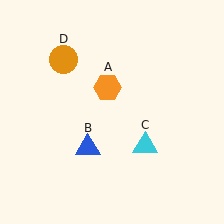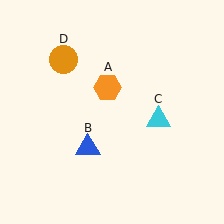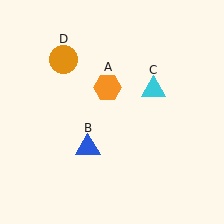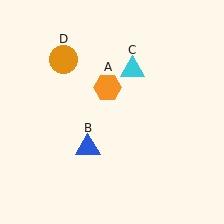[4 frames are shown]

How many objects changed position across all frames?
1 object changed position: cyan triangle (object C).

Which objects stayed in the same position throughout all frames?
Orange hexagon (object A) and blue triangle (object B) and orange circle (object D) remained stationary.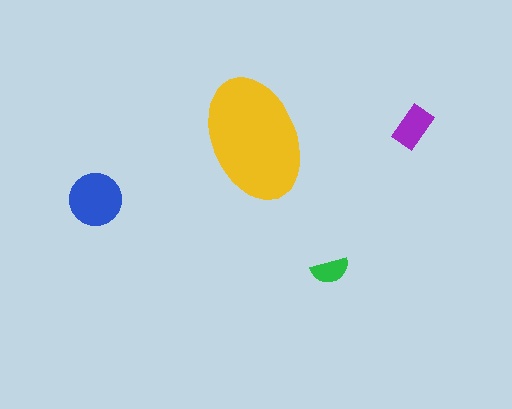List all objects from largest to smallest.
The yellow ellipse, the blue circle, the purple rectangle, the green semicircle.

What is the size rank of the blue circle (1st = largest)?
2nd.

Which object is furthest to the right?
The purple rectangle is rightmost.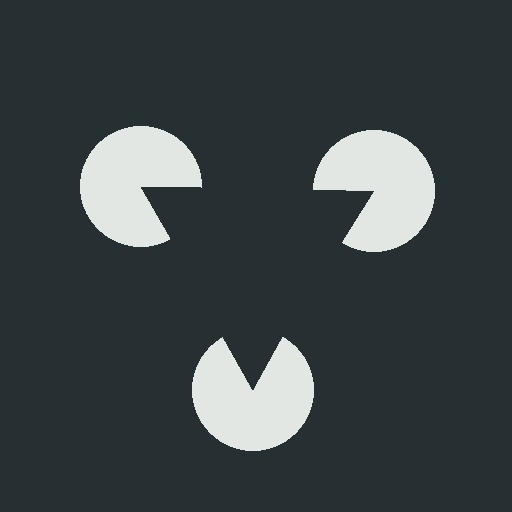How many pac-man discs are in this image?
There are 3 — one at each vertex of the illusory triangle.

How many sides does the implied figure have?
3 sides.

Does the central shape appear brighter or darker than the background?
It typically appears slightly darker than the background, even though no actual brightness change is drawn.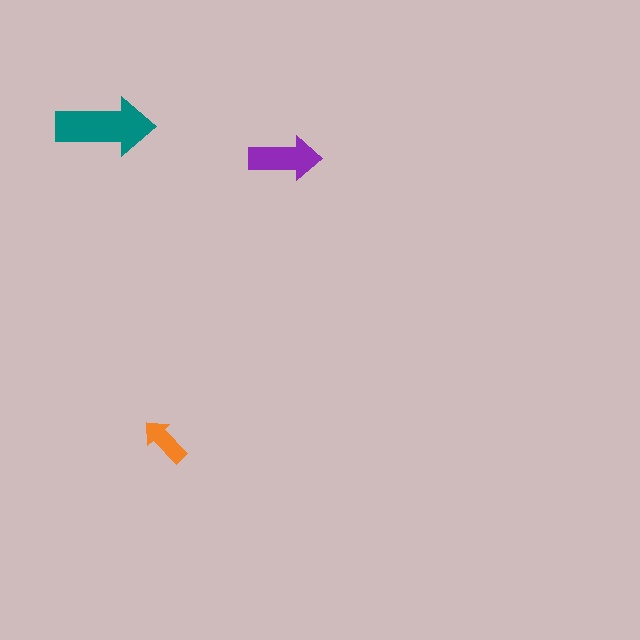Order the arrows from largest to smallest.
the teal one, the purple one, the orange one.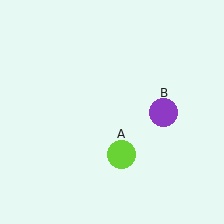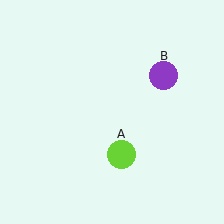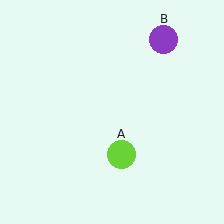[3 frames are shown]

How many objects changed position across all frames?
1 object changed position: purple circle (object B).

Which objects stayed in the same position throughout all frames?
Lime circle (object A) remained stationary.